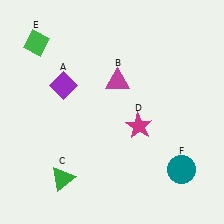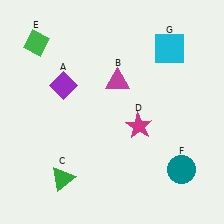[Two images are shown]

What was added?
A cyan square (G) was added in Image 2.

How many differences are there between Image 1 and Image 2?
There is 1 difference between the two images.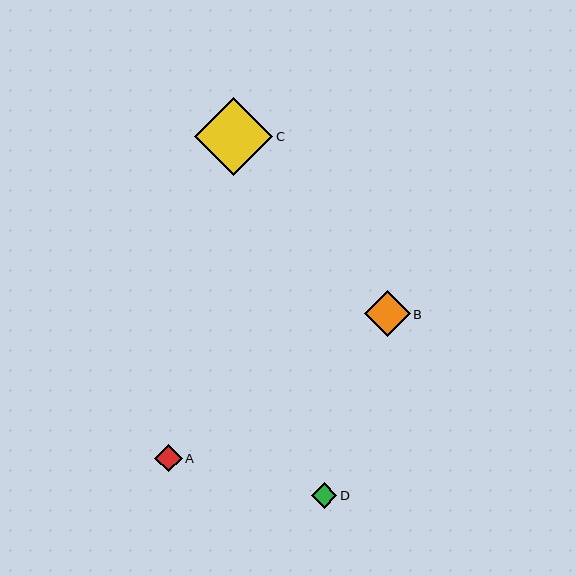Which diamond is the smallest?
Diamond D is the smallest with a size of approximately 26 pixels.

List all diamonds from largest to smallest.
From largest to smallest: C, B, A, D.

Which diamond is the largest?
Diamond C is the largest with a size of approximately 78 pixels.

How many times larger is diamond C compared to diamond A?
Diamond C is approximately 2.9 times the size of diamond A.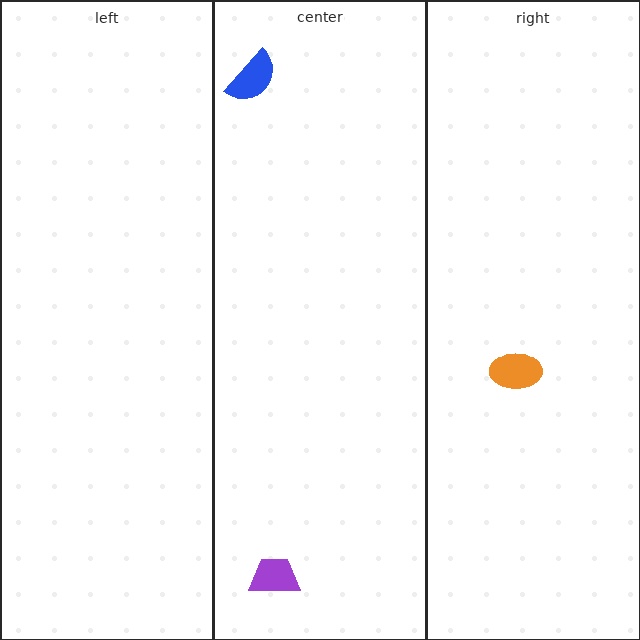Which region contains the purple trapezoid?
The center region.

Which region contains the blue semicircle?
The center region.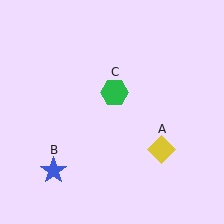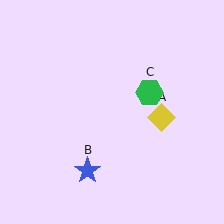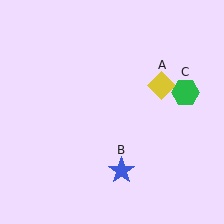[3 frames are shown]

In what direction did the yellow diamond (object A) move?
The yellow diamond (object A) moved up.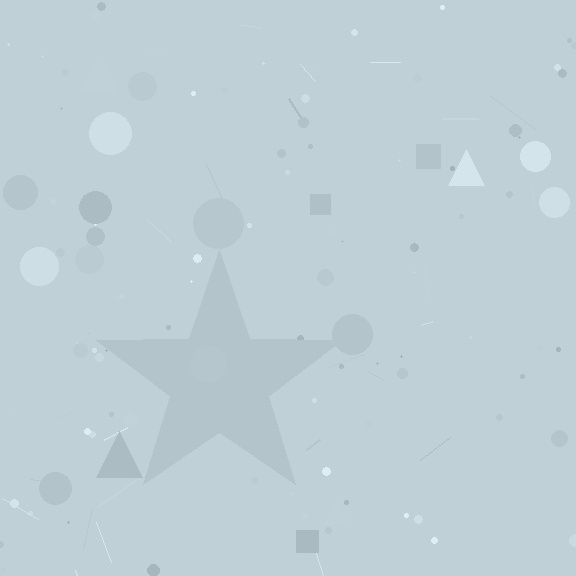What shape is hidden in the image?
A star is hidden in the image.